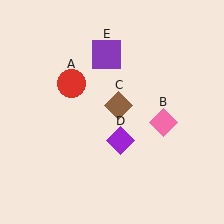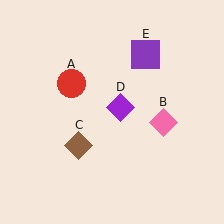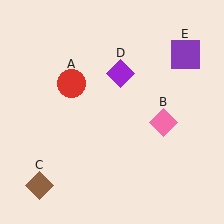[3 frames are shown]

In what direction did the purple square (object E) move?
The purple square (object E) moved right.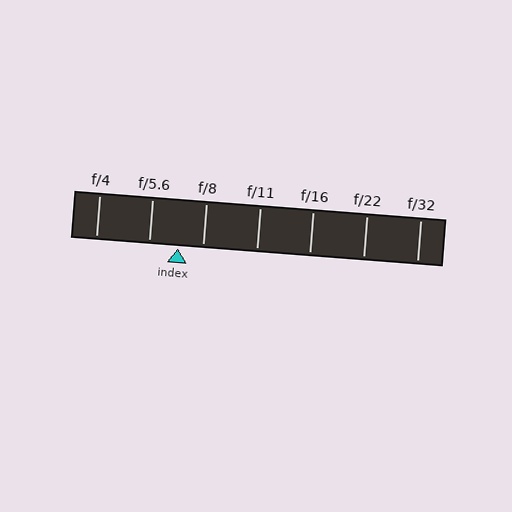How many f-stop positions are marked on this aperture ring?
There are 7 f-stop positions marked.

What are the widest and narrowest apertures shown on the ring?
The widest aperture shown is f/4 and the narrowest is f/32.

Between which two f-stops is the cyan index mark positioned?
The index mark is between f/5.6 and f/8.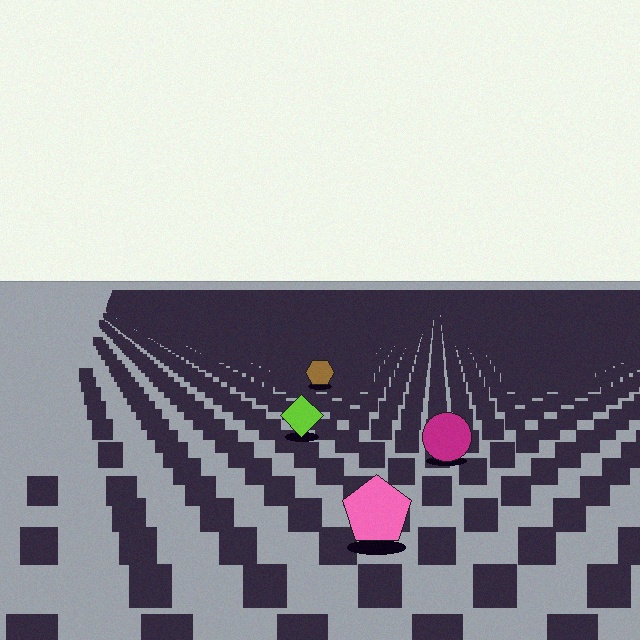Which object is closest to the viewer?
The pink pentagon is closest. The texture marks near it are larger and more spread out.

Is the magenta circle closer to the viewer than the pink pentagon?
No. The pink pentagon is closer — you can tell from the texture gradient: the ground texture is coarser near it.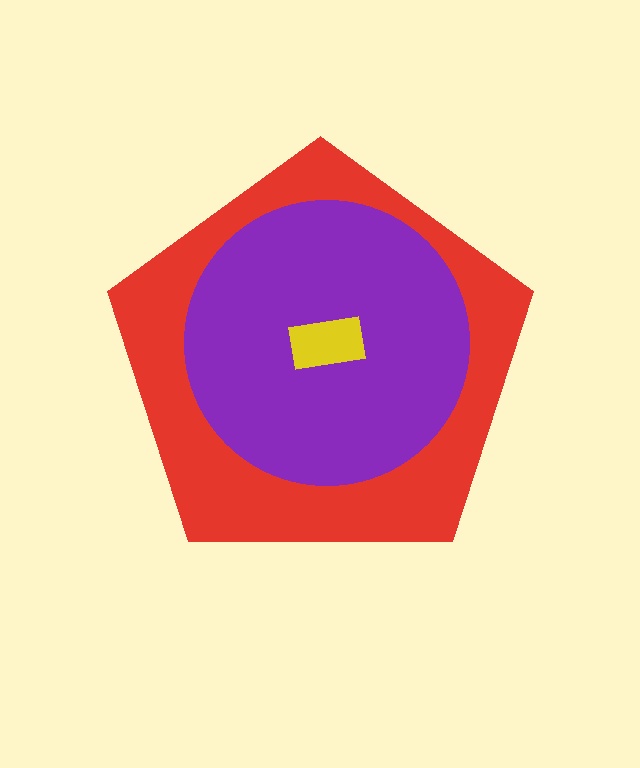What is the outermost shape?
The red pentagon.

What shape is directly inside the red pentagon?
The purple circle.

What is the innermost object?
The yellow rectangle.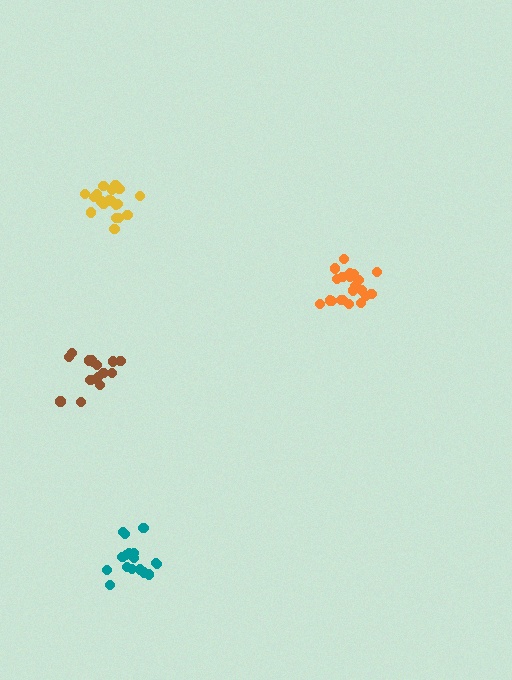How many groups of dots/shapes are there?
There are 4 groups.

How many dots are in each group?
Group 1: 16 dots, Group 2: 17 dots, Group 3: 21 dots, Group 4: 21 dots (75 total).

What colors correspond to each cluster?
The clusters are colored: brown, teal, yellow, orange.